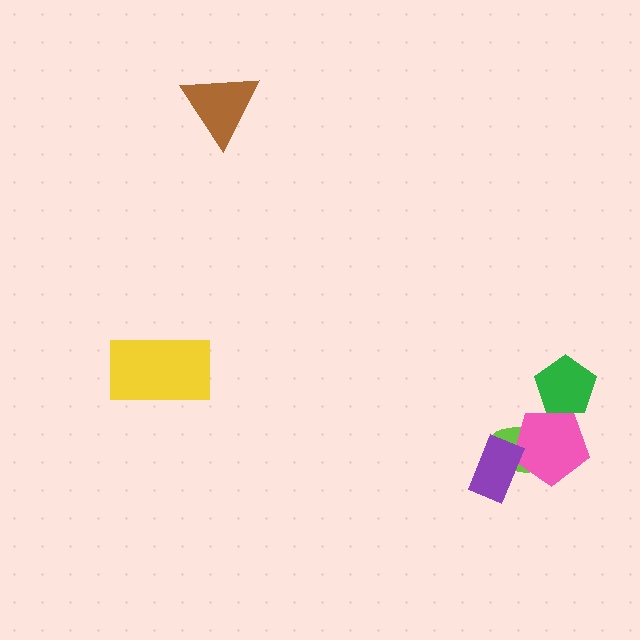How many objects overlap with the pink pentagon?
3 objects overlap with the pink pentagon.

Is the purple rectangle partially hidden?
No, no other shape covers it.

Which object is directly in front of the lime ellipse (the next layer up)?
The pink pentagon is directly in front of the lime ellipse.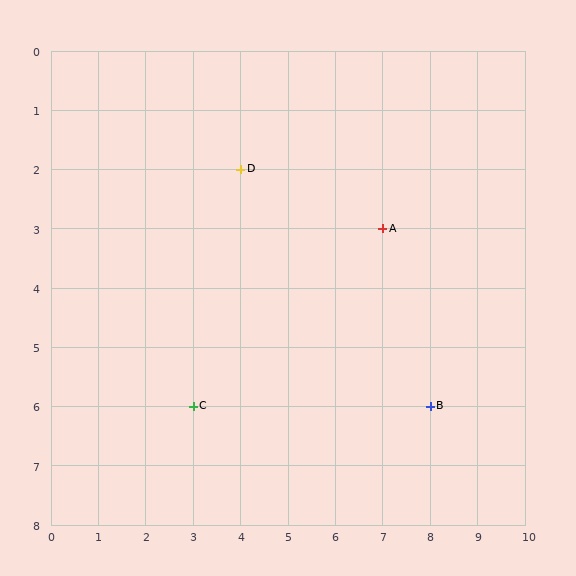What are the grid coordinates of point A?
Point A is at grid coordinates (7, 3).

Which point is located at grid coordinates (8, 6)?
Point B is at (8, 6).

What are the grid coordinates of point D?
Point D is at grid coordinates (4, 2).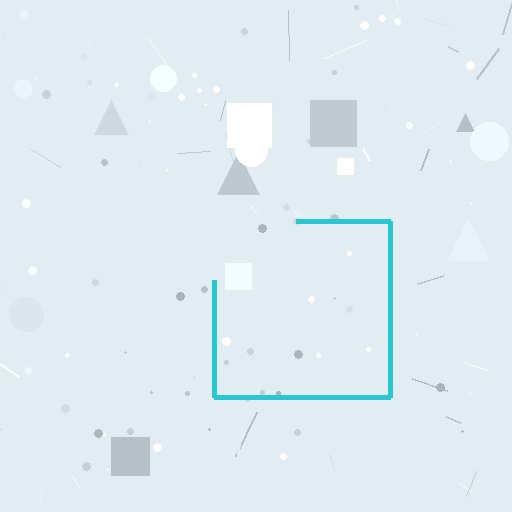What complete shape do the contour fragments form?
The contour fragments form a square.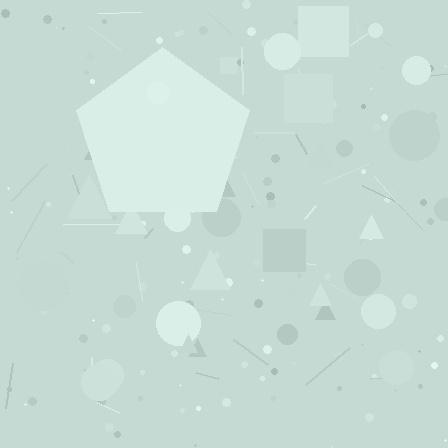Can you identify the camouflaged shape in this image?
The camouflaged shape is a pentagon.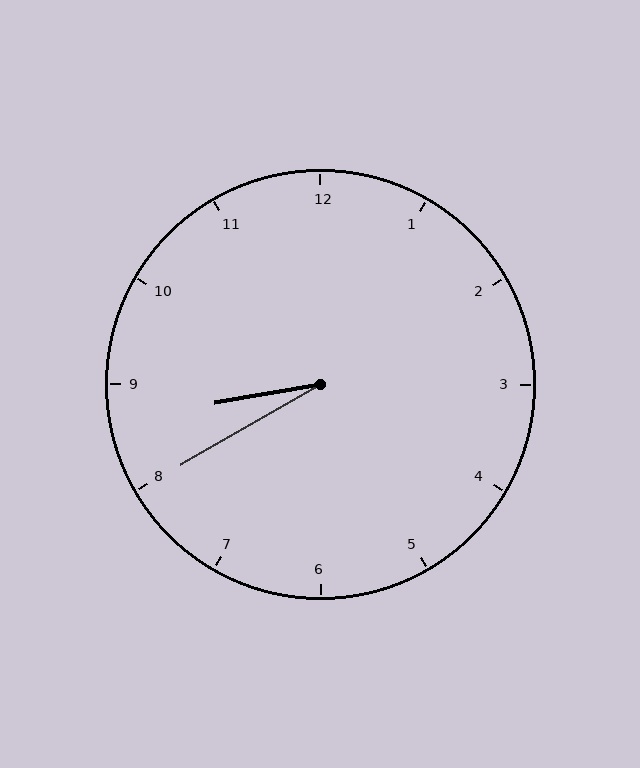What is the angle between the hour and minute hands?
Approximately 20 degrees.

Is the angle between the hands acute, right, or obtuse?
It is acute.